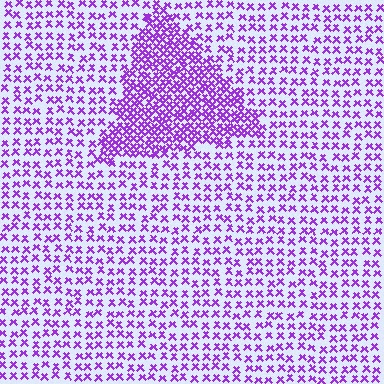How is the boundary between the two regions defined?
The boundary is defined by a change in element density (approximately 2.2x ratio). All elements are the same color, size, and shape.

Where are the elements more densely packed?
The elements are more densely packed inside the triangle boundary.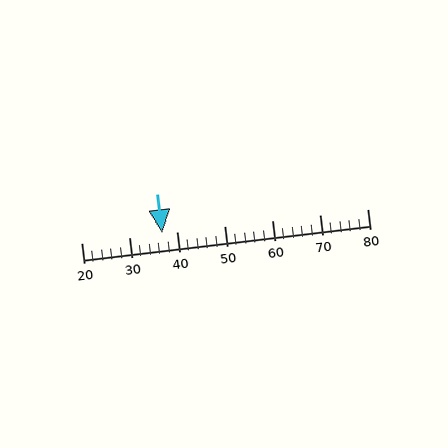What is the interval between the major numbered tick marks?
The major tick marks are spaced 10 units apart.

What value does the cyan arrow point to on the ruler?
The cyan arrow points to approximately 37.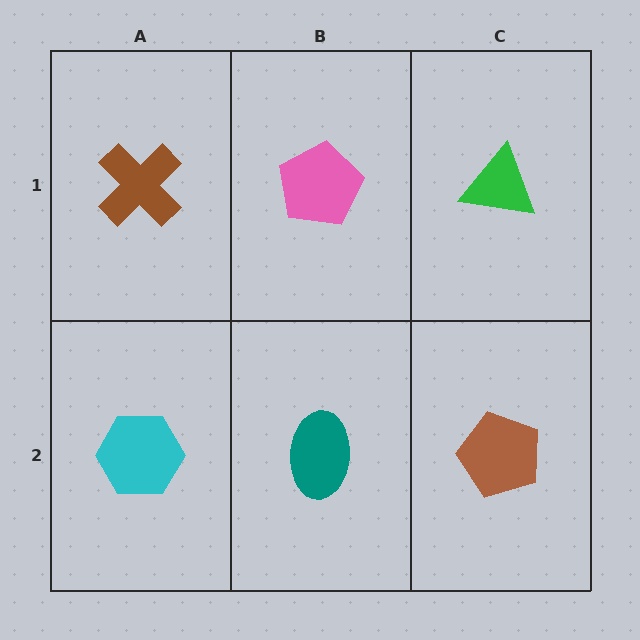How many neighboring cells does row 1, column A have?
2.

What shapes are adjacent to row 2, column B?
A pink pentagon (row 1, column B), a cyan hexagon (row 2, column A), a brown pentagon (row 2, column C).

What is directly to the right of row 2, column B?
A brown pentagon.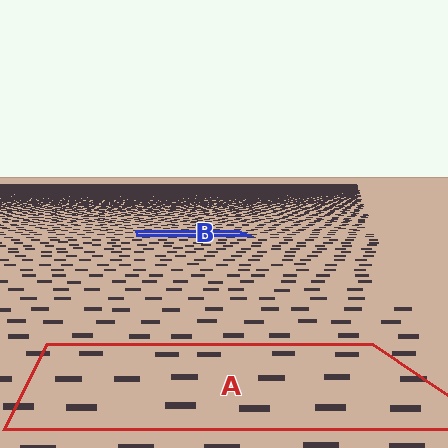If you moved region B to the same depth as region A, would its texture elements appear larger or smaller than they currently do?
They would appear larger. At a closer depth, the same texture elements are projected at a bigger on-screen size.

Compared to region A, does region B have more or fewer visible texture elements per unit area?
Region B has more texture elements per unit area — they are packed more densely because it is farther away.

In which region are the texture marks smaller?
The texture marks are smaller in region B, because it is farther away.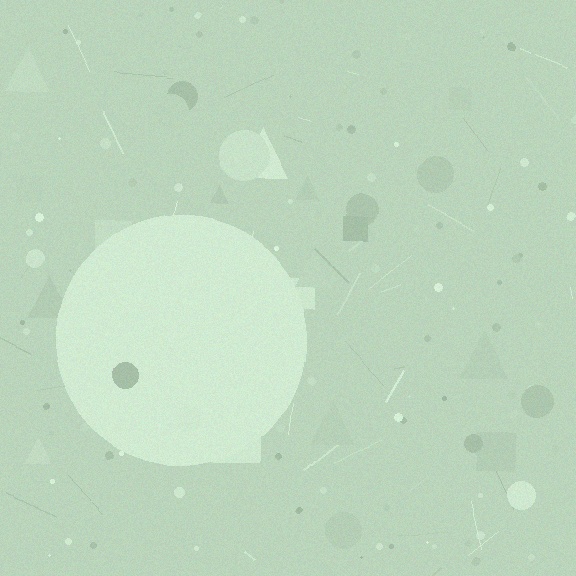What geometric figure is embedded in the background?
A circle is embedded in the background.